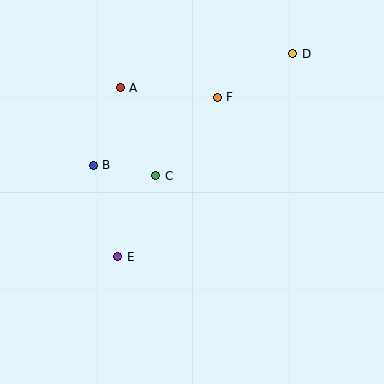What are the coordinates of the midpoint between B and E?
The midpoint between B and E is at (105, 211).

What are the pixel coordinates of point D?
Point D is at (293, 54).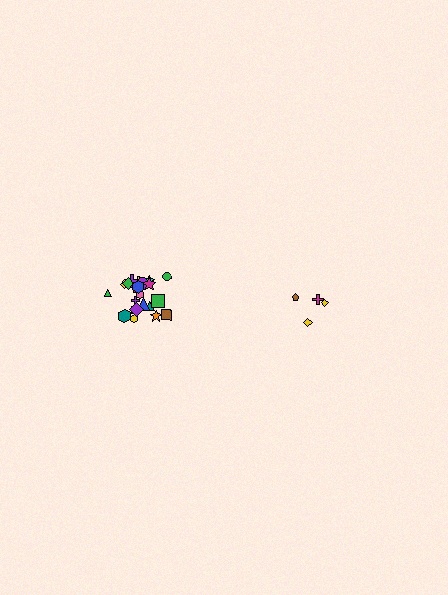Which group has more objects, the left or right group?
The left group.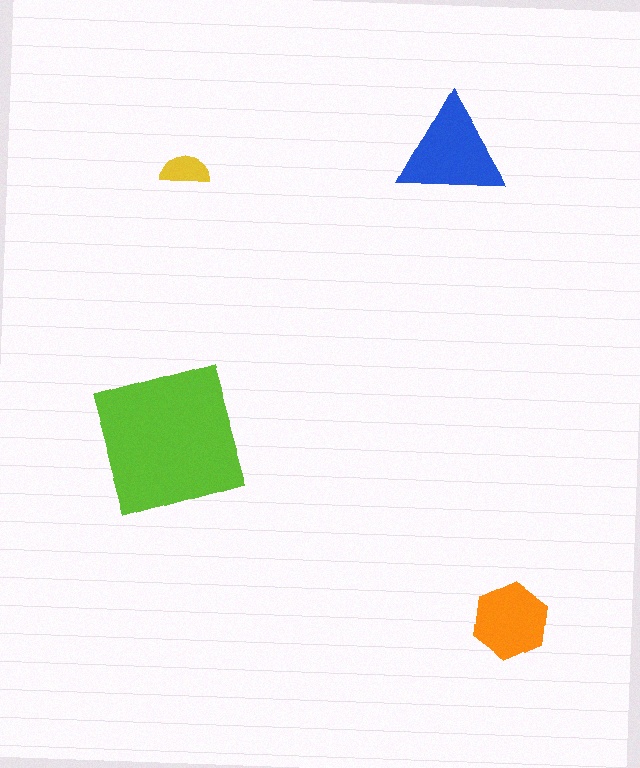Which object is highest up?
The blue triangle is topmost.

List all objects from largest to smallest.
The lime square, the blue triangle, the orange hexagon, the yellow semicircle.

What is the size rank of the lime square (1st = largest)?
1st.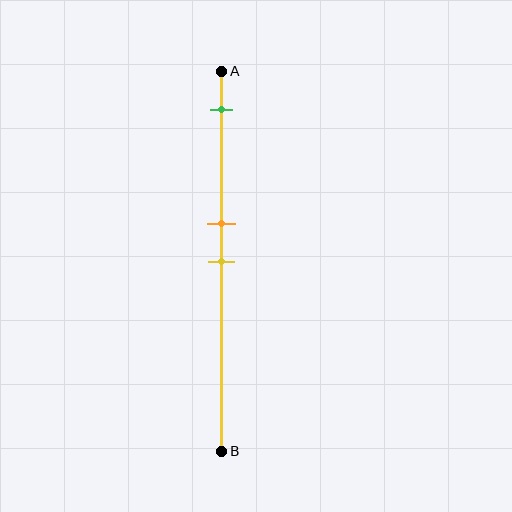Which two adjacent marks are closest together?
The orange and yellow marks are the closest adjacent pair.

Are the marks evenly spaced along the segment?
No, the marks are not evenly spaced.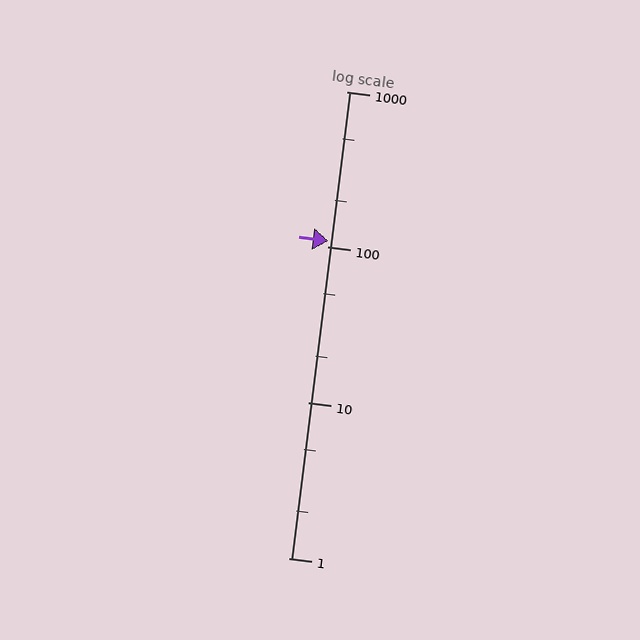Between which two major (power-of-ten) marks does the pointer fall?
The pointer is between 100 and 1000.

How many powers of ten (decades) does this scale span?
The scale spans 3 decades, from 1 to 1000.